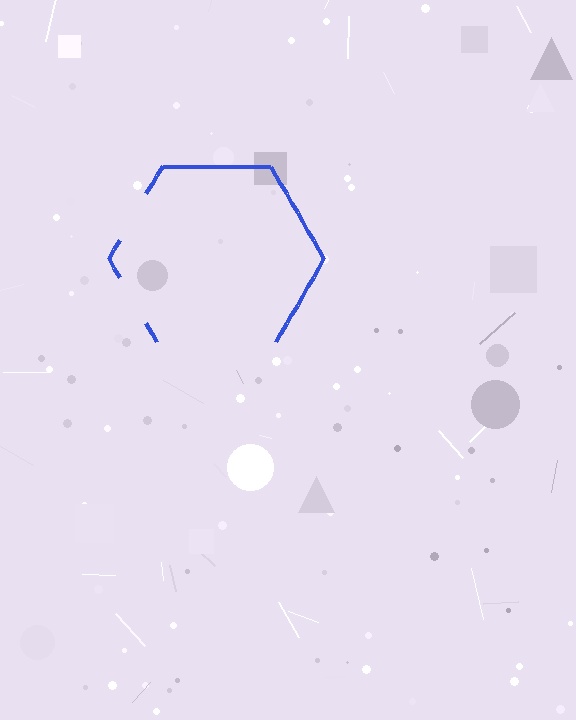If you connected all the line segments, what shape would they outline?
They would outline a hexagon.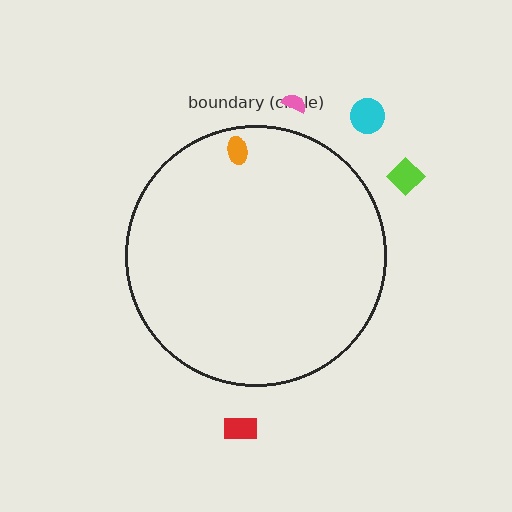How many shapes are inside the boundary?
1 inside, 4 outside.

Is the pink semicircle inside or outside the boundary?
Outside.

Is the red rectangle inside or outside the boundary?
Outside.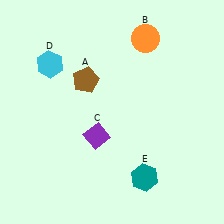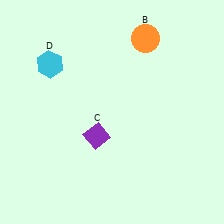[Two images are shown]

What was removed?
The brown pentagon (A), the teal hexagon (E) were removed in Image 2.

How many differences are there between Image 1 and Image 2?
There are 2 differences between the two images.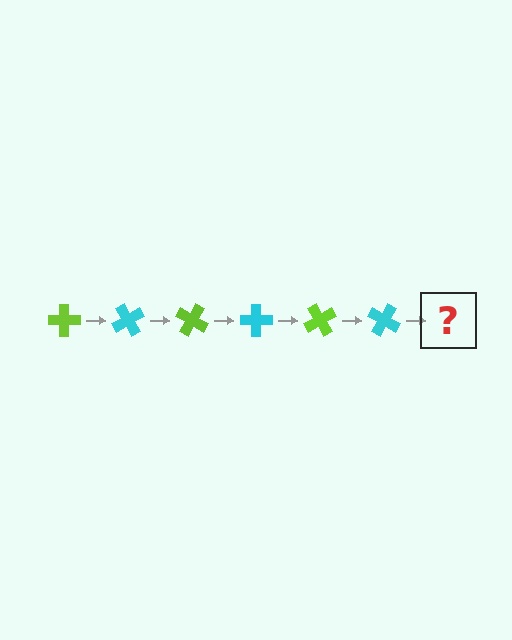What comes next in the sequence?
The next element should be a lime cross, rotated 360 degrees from the start.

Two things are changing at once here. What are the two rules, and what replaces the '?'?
The two rules are that it rotates 60 degrees each step and the color cycles through lime and cyan. The '?' should be a lime cross, rotated 360 degrees from the start.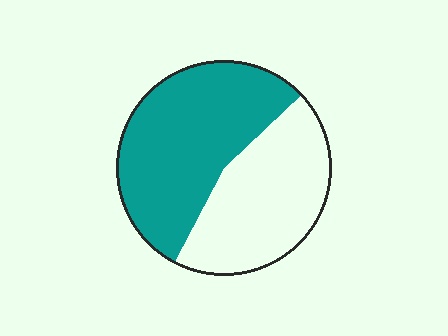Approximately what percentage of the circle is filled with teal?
Approximately 55%.